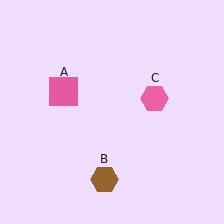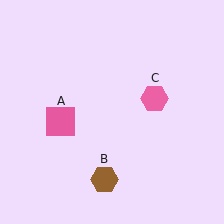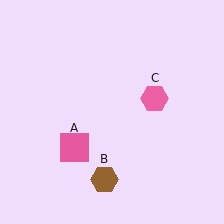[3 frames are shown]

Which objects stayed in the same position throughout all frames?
Brown hexagon (object B) and pink hexagon (object C) remained stationary.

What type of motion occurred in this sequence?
The pink square (object A) rotated counterclockwise around the center of the scene.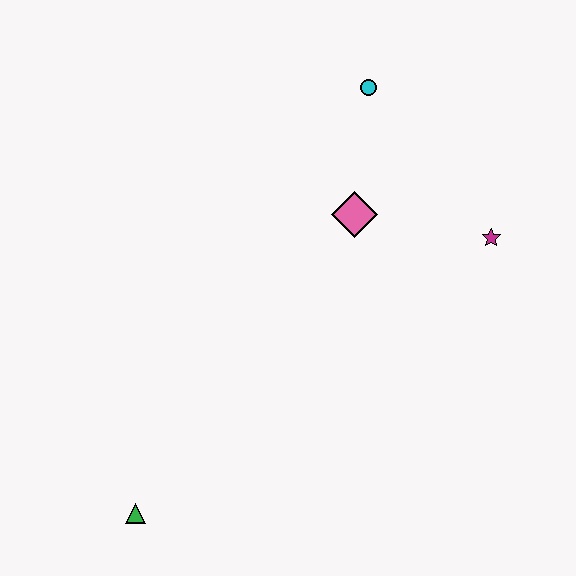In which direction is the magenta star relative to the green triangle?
The magenta star is to the right of the green triangle.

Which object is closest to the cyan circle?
The pink diamond is closest to the cyan circle.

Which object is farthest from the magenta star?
The green triangle is farthest from the magenta star.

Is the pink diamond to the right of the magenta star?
No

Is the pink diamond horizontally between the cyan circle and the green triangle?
Yes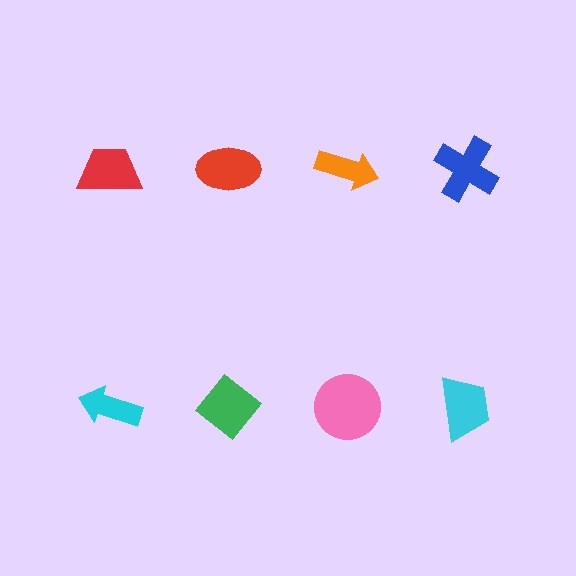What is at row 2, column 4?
A cyan trapezoid.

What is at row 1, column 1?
A red trapezoid.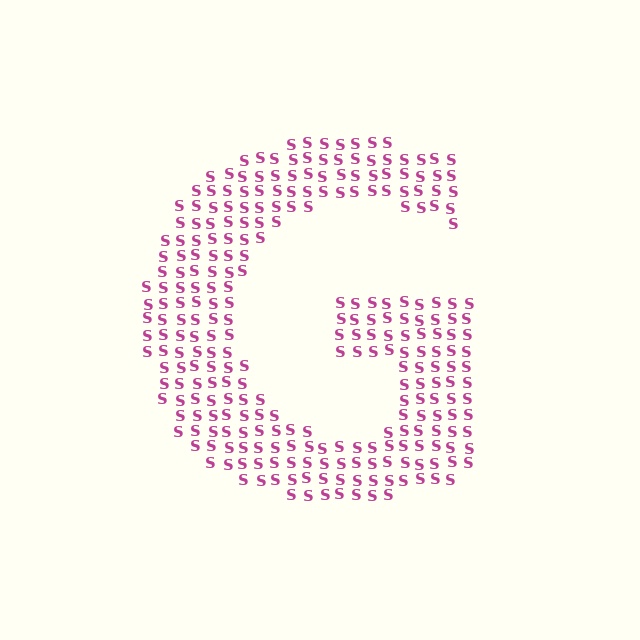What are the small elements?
The small elements are letter S's.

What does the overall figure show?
The overall figure shows the letter G.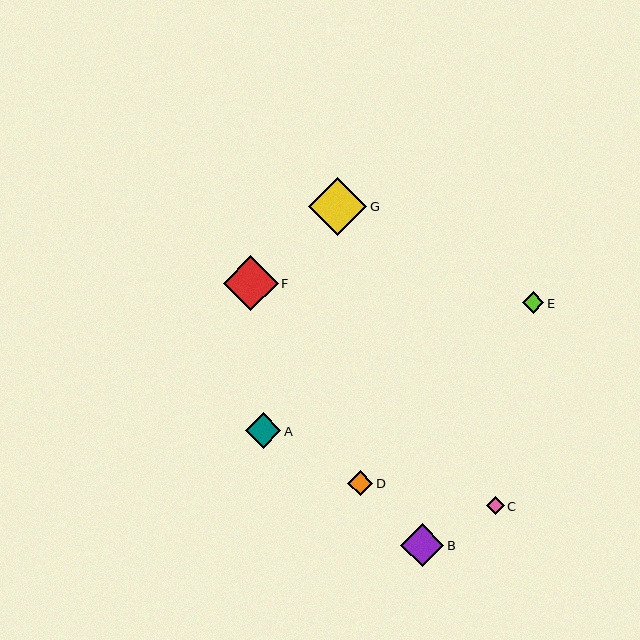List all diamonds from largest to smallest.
From largest to smallest: G, F, B, A, D, E, C.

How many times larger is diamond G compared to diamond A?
Diamond G is approximately 1.6 times the size of diamond A.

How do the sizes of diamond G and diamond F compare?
Diamond G and diamond F are approximately the same size.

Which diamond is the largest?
Diamond G is the largest with a size of approximately 58 pixels.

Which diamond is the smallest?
Diamond C is the smallest with a size of approximately 18 pixels.